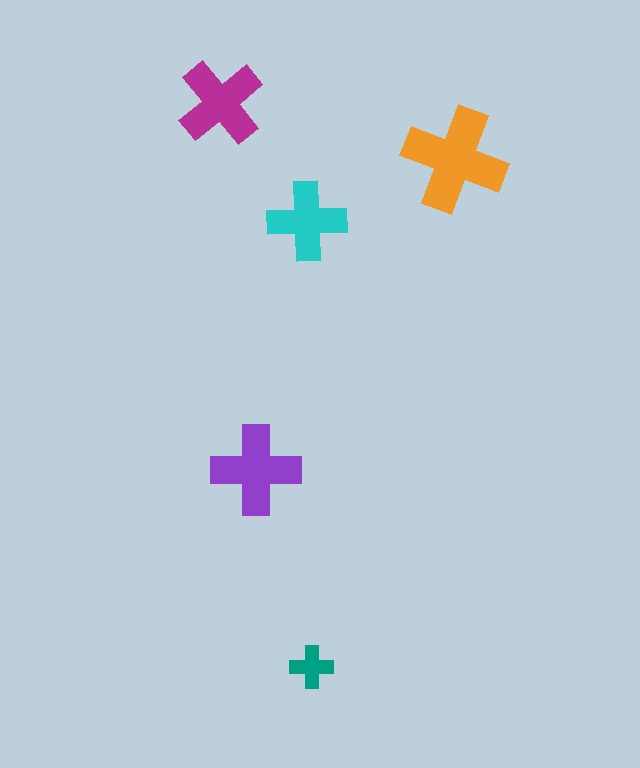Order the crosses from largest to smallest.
the orange one, the purple one, the magenta one, the cyan one, the teal one.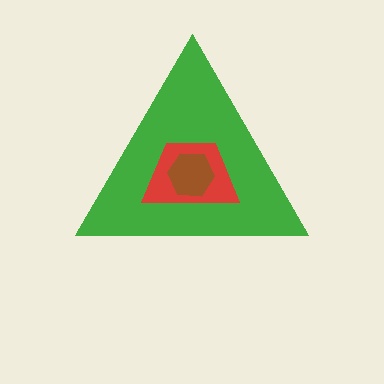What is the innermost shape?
The brown hexagon.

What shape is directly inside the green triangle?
The red trapezoid.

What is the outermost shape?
The green triangle.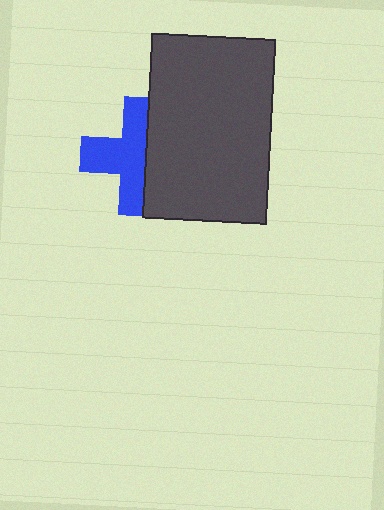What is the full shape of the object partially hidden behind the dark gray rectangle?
The partially hidden object is a blue cross.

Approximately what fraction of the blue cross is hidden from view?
Roughly 41% of the blue cross is hidden behind the dark gray rectangle.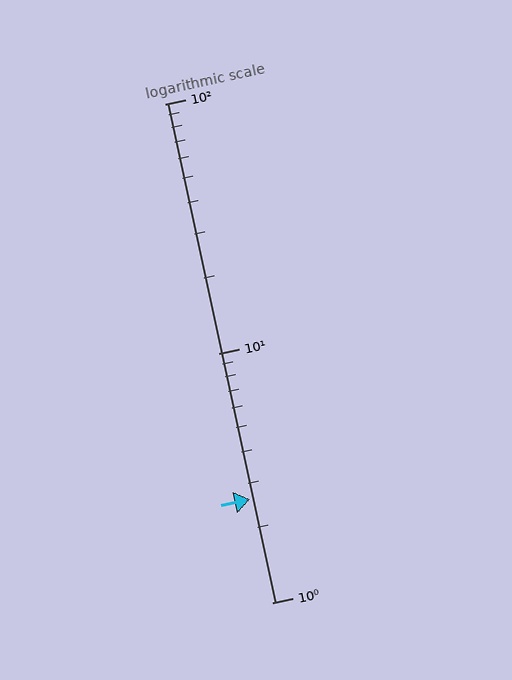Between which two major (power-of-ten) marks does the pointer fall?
The pointer is between 1 and 10.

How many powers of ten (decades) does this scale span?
The scale spans 2 decades, from 1 to 100.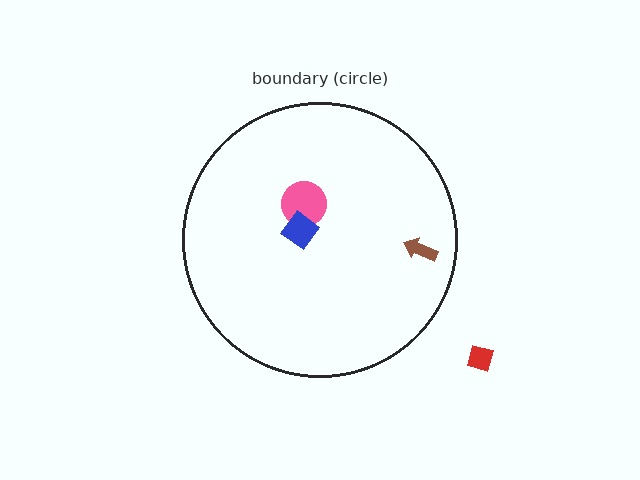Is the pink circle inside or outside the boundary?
Inside.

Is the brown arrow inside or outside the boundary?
Inside.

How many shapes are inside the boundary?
3 inside, 1 outside.